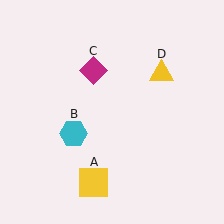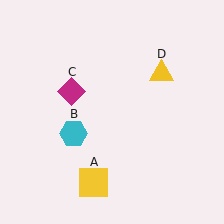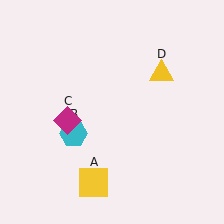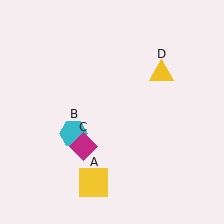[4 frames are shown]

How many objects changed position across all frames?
1 object changed position: magenta diamond (object C).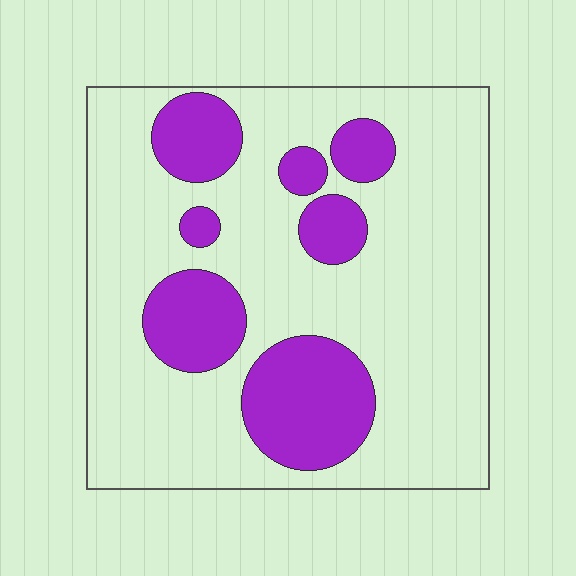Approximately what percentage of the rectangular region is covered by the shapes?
Approximately 25%.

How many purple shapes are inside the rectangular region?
7.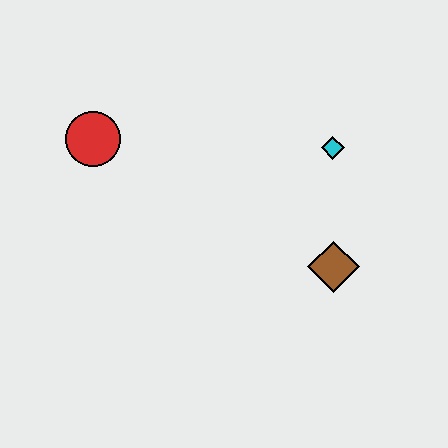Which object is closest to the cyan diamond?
The brown diamond is closest to the cyan diamond.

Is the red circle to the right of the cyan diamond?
No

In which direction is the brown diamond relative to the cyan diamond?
The brown diamond is below the cyan diamond.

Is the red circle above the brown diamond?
Yes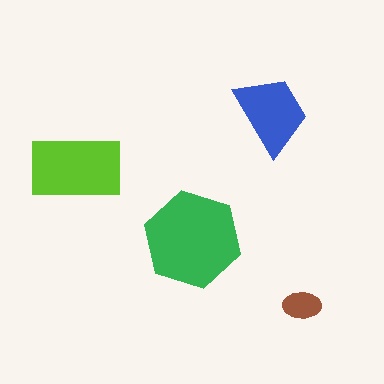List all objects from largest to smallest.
The green hexagon, the lime rectangle, the blue trapezoid, the brown ellipse.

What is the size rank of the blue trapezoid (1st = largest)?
3rd.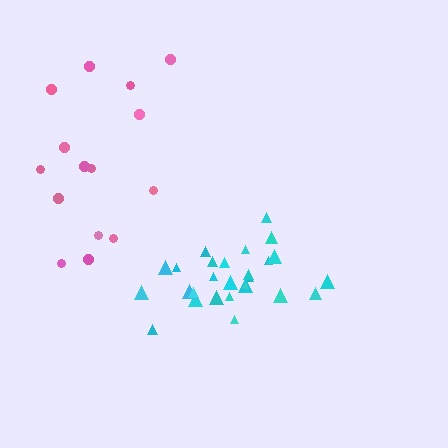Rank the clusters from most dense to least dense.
cyan, pink.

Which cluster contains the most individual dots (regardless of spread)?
Cyan (27).